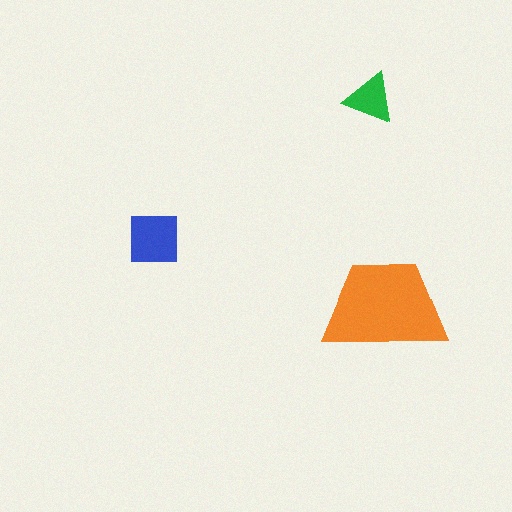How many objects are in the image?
There are 3 objects in the image.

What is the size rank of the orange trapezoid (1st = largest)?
1st.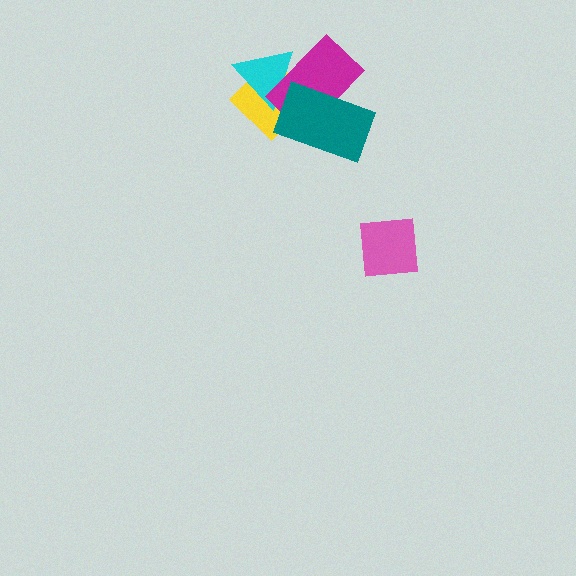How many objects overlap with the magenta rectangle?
3 objects overlap with the magenta rectangle.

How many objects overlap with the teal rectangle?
2 objects overlap with the teal rectangle.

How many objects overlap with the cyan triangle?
2 objects overlap with the cyan triangle.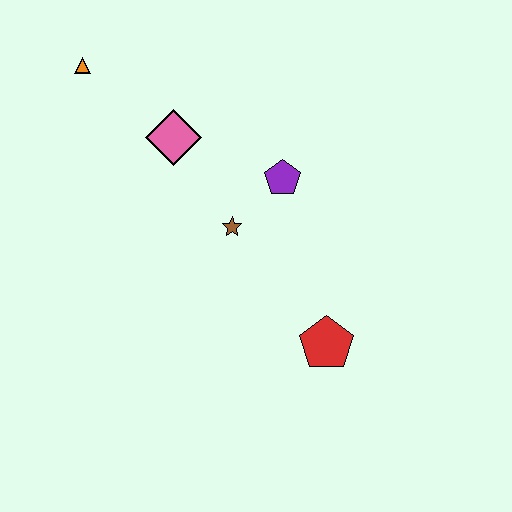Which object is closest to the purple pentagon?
The brown star is closest to the purple pentagon.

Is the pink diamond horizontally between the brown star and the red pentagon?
No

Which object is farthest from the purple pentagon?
The orange triangle is farthest from the purple pentagon.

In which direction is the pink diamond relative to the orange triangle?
The pink diamond is to the right of the orange triangle.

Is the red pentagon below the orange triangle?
Yes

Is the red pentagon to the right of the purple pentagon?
Yes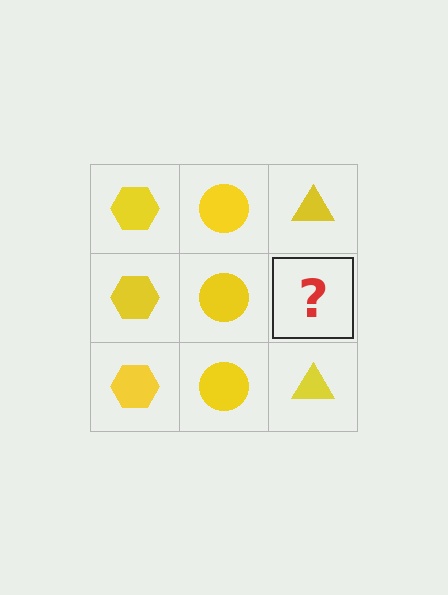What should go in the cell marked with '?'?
The missing cell should contain a yellow triangle.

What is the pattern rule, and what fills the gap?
The rule is that each column has a consistent shape. The gap should be filled with a yellow triangle.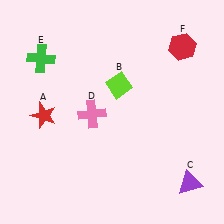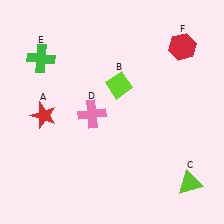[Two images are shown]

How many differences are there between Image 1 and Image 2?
There is 1 difference between the two images.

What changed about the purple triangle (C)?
In Image 1, C is purple. In Image 2, it changed to lime.